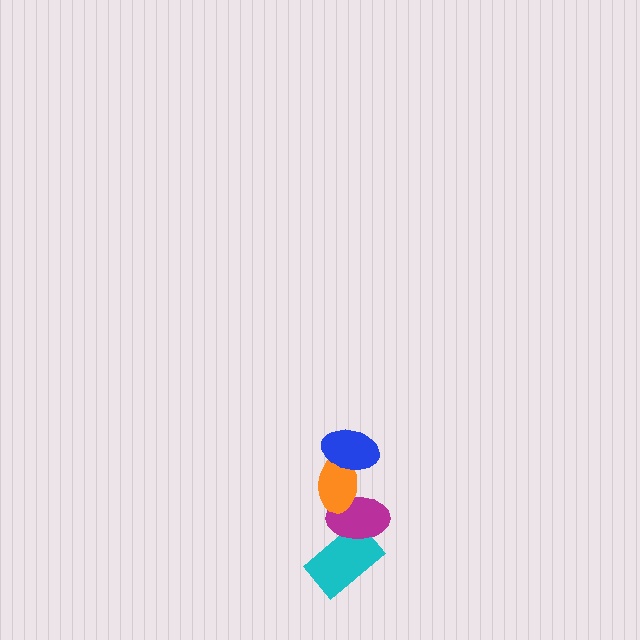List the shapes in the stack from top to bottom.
From top to bottom: the blue ellipse, the orange ellipse, the magenta ellipse, the cyan rectangle.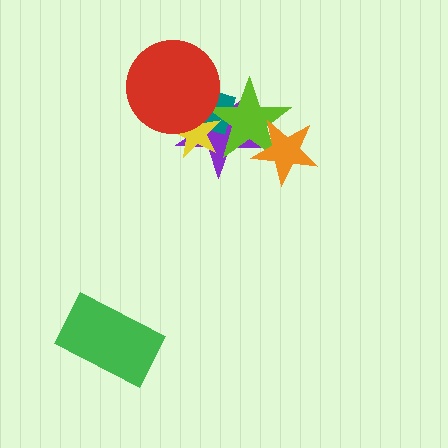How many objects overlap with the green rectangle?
0 objects overlap with the green rectangle.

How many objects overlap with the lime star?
4 objects overlap with the lime star.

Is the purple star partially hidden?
Yes, it is partially covered by another shape.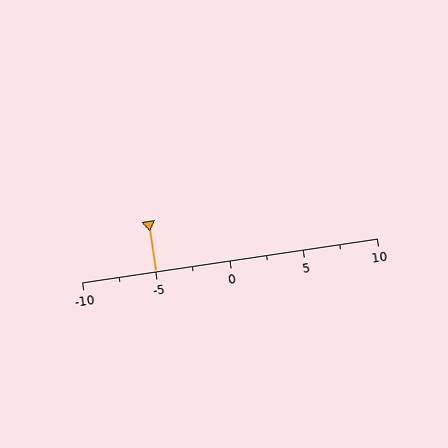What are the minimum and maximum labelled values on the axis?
The axis runs from -10 to 10.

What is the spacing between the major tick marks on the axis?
The major ticks are spaced 5 apart.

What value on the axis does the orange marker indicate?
The marker indicates approximately -5.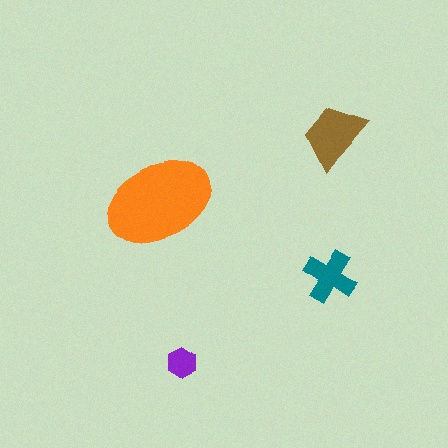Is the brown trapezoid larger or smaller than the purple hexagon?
Larger.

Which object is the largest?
The orange ellipse.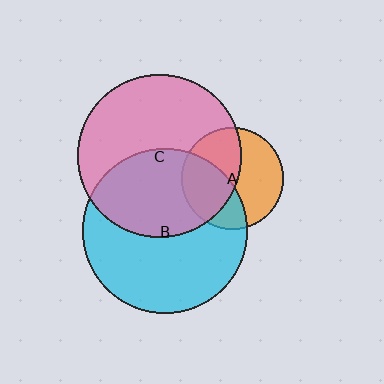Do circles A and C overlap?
Yes.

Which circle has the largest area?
Circle B (cyan).